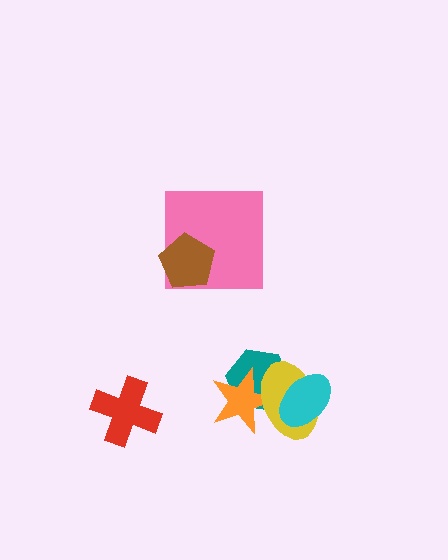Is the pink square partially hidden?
Yes, it is partially covered by another shape.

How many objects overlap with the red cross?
0 objects overlap with the red cross.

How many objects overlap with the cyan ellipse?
2 objects overlap with the cyan ellipse.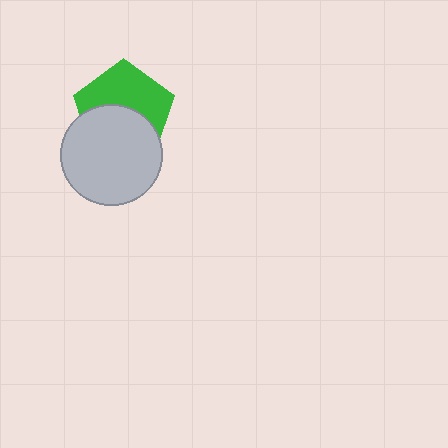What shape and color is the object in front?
The object in front is a light gray circle.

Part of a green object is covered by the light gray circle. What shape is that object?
It is a pentagon.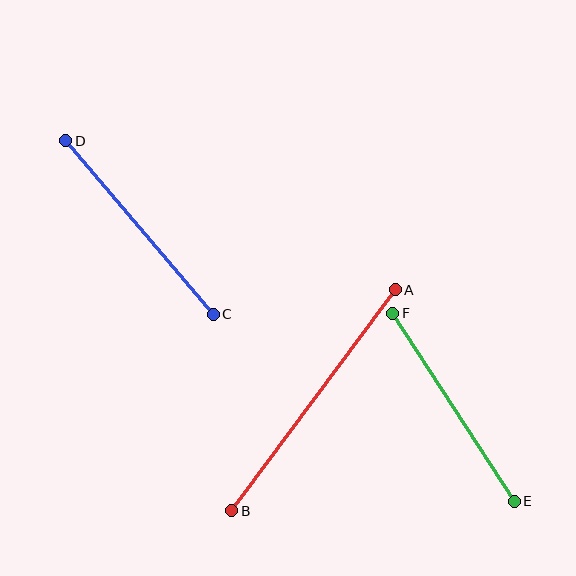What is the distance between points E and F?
The distance is approximately 224 pixels.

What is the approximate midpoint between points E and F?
The midpoint is at approximately (454, 407) pixels.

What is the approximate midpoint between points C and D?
The midpoint is at approximately (139, 228) pixels.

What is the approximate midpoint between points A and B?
The midpoint is at approximately (313, 400) pixels.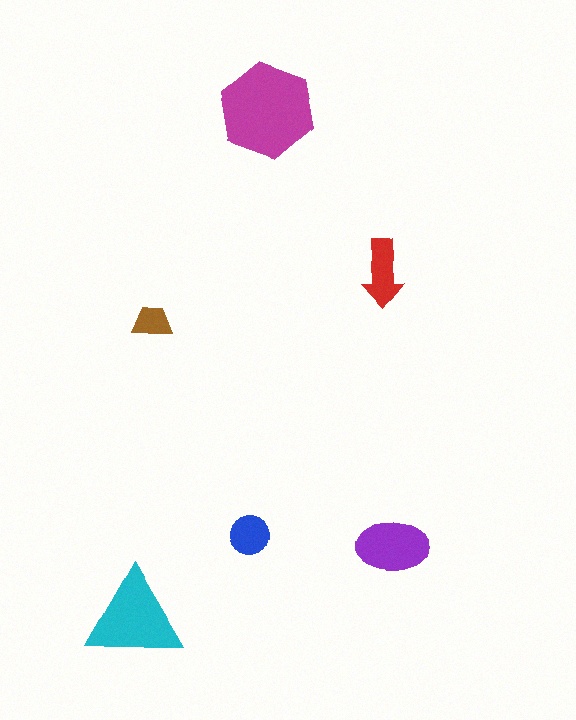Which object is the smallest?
The brown trapezoid.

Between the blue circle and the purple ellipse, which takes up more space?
The purple ellipse.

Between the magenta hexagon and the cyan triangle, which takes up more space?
The magenta hexagon.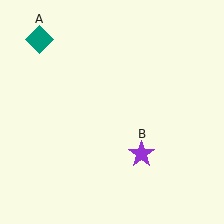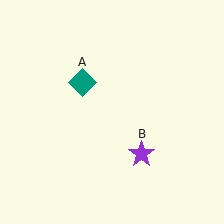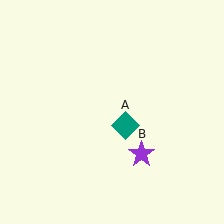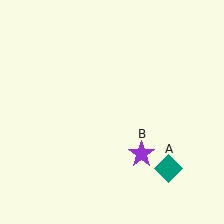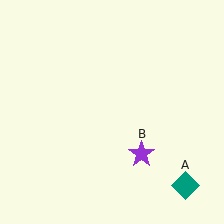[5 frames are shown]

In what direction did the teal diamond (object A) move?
The teal diamond (object A) moved down and to the right.